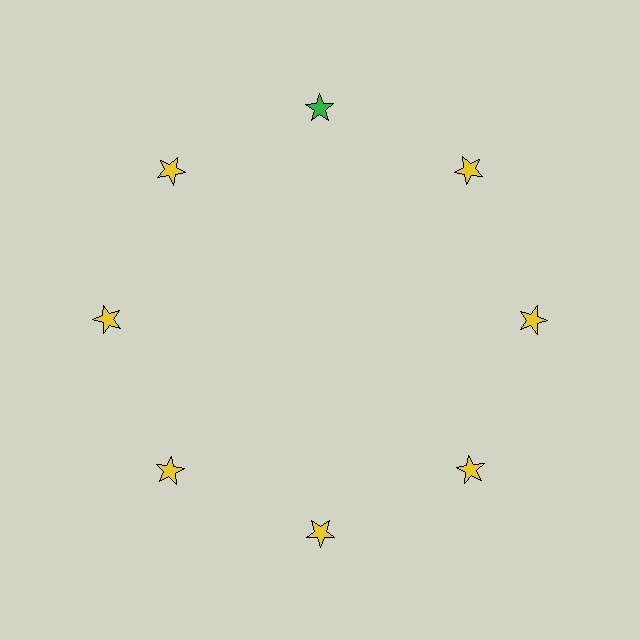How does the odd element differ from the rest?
It has a different color: green instead of yellow.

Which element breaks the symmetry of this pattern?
The green star at roughly the 12 o'clock position breaks the symmetry. All other shapes are yellow stars.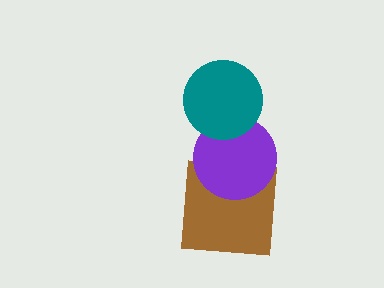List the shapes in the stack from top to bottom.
From top to bottom: the teal circle, the purple circle, the brown square.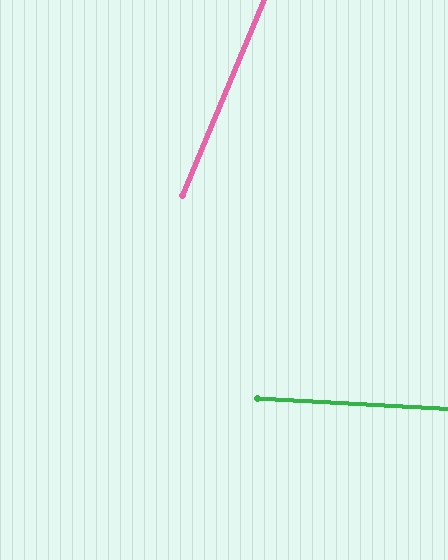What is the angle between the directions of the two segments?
Approximately 70 degrees.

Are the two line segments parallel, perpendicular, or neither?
Neither parallel nor perpendicular — they differ by about 70°.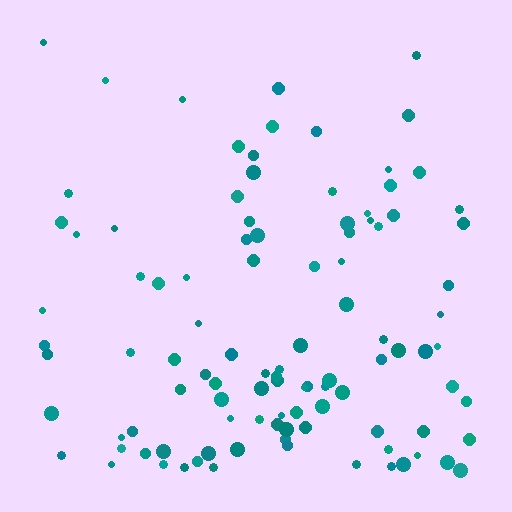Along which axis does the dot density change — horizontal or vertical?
Vertical.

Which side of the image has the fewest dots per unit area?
The top.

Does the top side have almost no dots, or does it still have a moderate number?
Still a moderate number, just noticeably fewer than the bottom.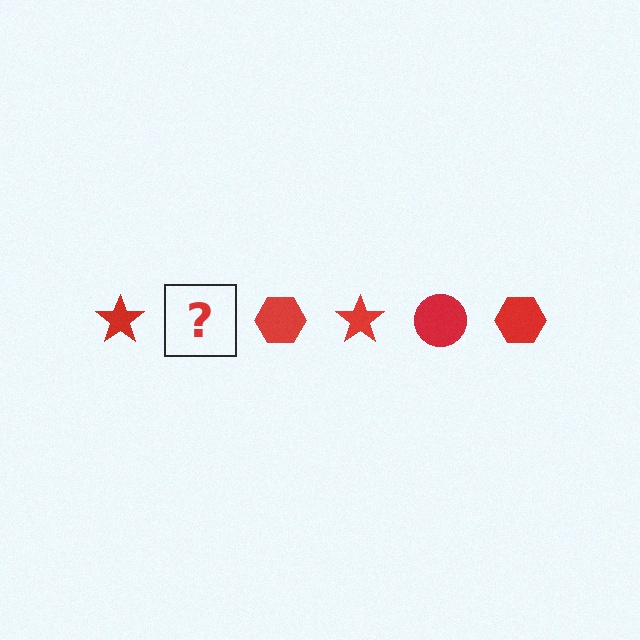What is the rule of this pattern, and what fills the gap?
The rule is that the pattern cycles through star, circle, hexagon shapes in red. The gap should be filled with a red circle.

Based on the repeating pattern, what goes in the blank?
The blank should be a red circle.